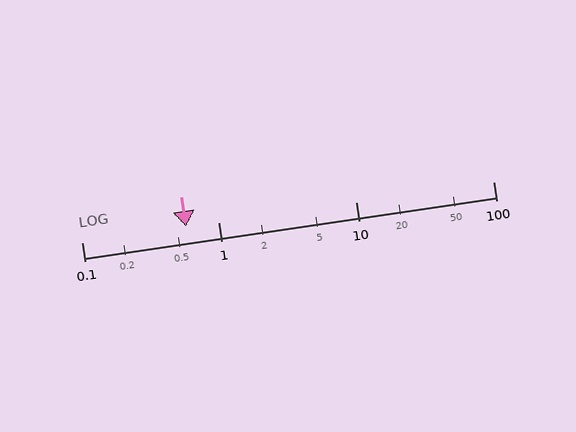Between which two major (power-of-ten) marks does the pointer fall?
The pointer is between 0.1 and 1.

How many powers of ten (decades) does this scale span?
The scale spans 3 decades, from 0.1 to 100.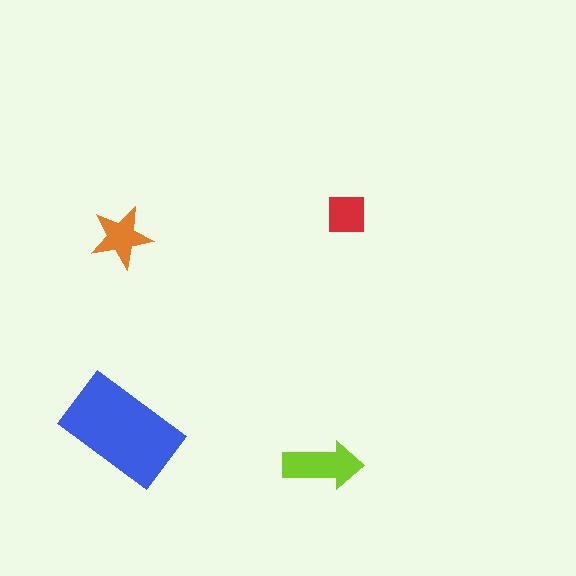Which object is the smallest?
The red square.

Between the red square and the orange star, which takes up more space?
The orange star.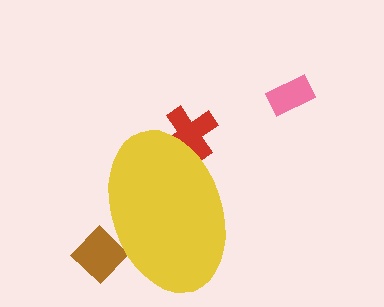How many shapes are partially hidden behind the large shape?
2 shapes are partially hidden.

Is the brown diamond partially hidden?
Yes, the brown diamond is partially hidden behind the yellow ellipse.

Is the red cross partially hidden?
Yes, the red cross is partially hidden behind the yellow ellipse.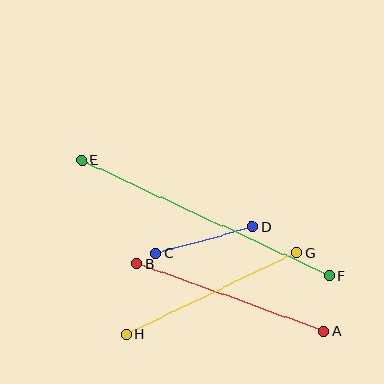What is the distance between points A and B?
The distance is approximately 199 pixels.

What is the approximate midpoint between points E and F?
The midpoint is at approximately (206, 218) pixels.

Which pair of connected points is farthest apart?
Points E and F are farthest apart.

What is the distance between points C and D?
The distance is approximately 100 pixels.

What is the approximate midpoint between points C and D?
The midpoint is at approximately (204, 240) pixels.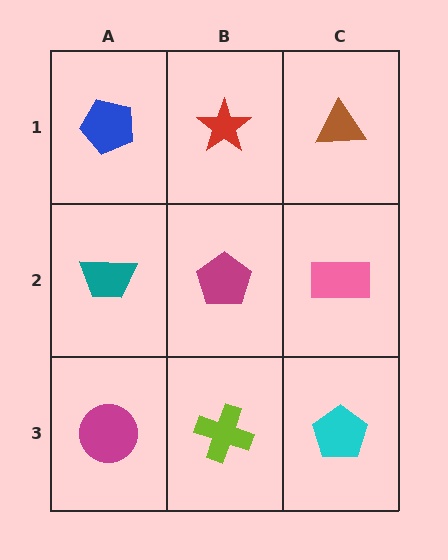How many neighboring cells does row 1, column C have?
2.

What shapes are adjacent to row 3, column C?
A pink rectangle (row 2, column C), a lime cross (row 3, column B).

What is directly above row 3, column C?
A pink rectangle.